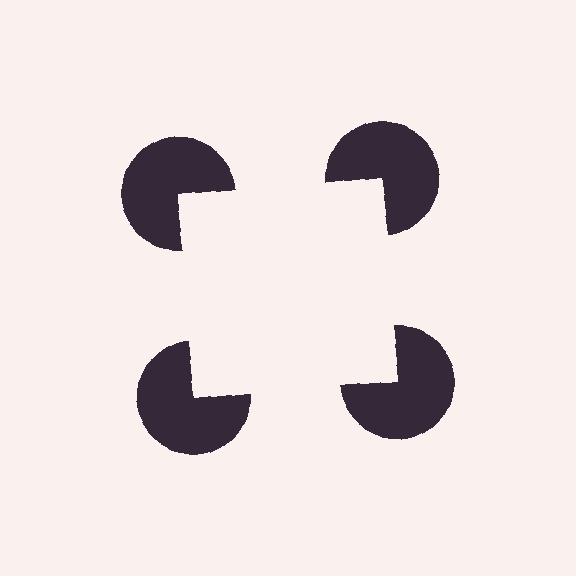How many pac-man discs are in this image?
There are 4 — one at each vertex of the illusory square.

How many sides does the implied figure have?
4 sides.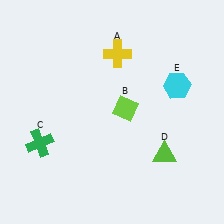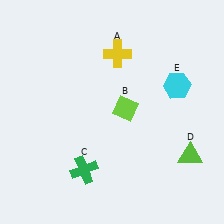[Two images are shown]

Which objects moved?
The objects that moved are: the green cross (C), the lime triangle (D).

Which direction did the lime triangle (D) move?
The lime triangle (D) moved right.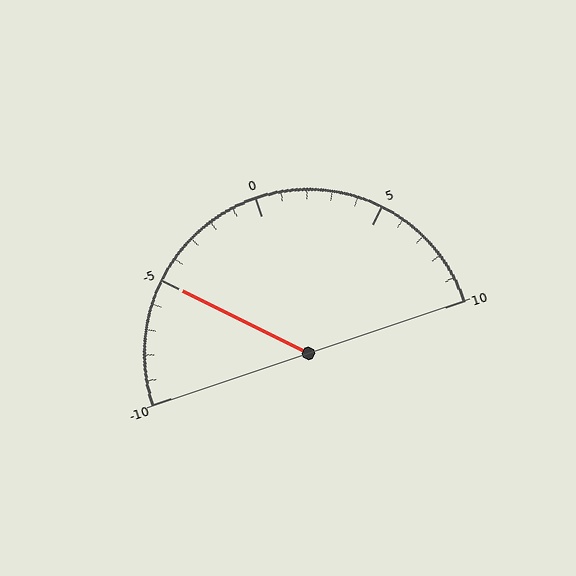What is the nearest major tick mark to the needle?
The nearest major tick mark is -5.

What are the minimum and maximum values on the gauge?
The gauge ranges from -10 to 10.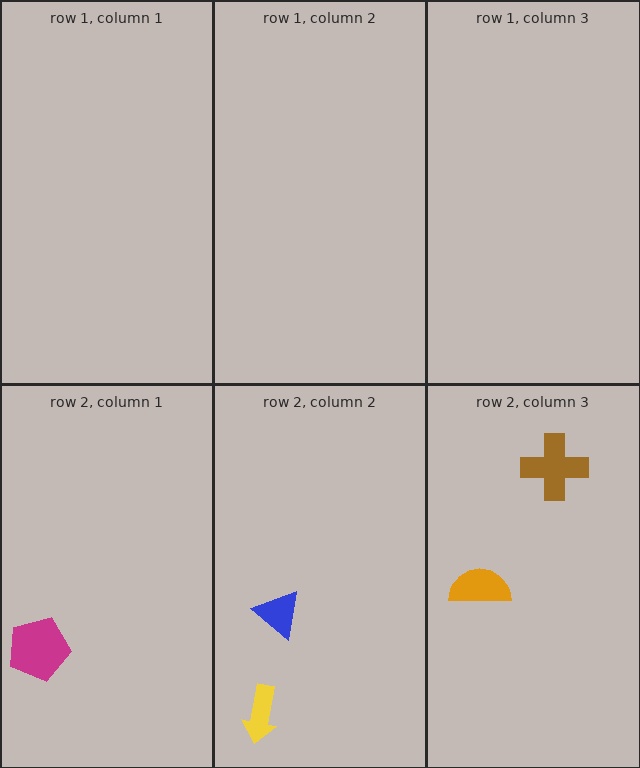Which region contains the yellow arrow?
The row 2, column 2 region.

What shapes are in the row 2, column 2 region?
The blue triangle, the yellow arrow.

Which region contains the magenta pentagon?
The row 2, column 1 region.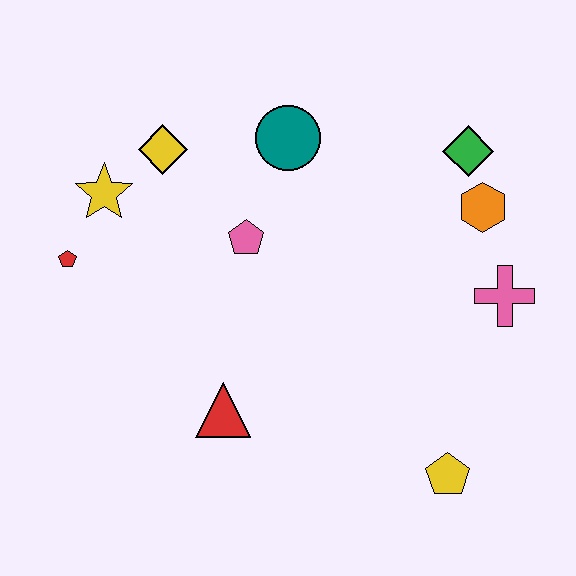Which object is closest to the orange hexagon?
The green diamond is closest to the orange hexagon.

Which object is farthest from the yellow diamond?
The yellow pentagon is farthest from the yellow diamond.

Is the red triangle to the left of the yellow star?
No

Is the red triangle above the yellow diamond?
No